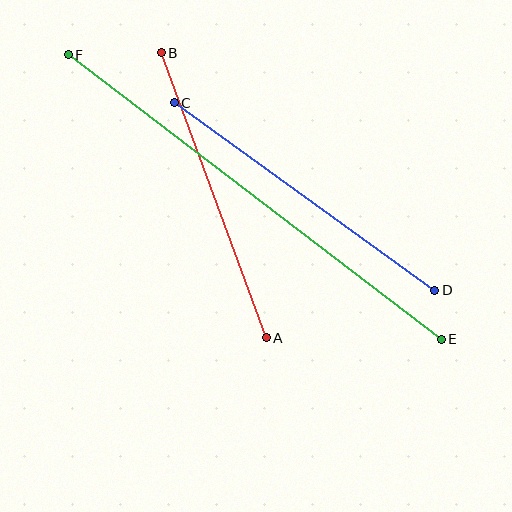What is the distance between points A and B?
The distance is approximately 304 pixels.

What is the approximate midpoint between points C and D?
The midpoint is at approximately (304, 196) pixels.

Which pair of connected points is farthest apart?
Points E and F are farthest apart.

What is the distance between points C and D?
The distance is approximately 321 pixels.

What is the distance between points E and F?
The distance is approximately 469 pixels.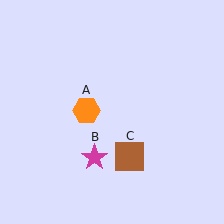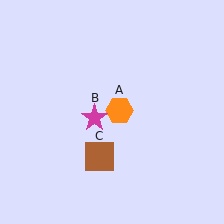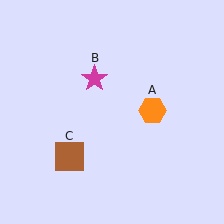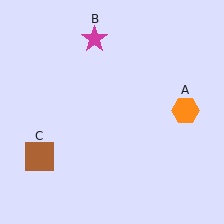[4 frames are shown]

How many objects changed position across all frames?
3 objects changed position: orange hexagon (object A), magenta star (object B), brown square (object C).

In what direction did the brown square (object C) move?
The brown square (object C) moved left.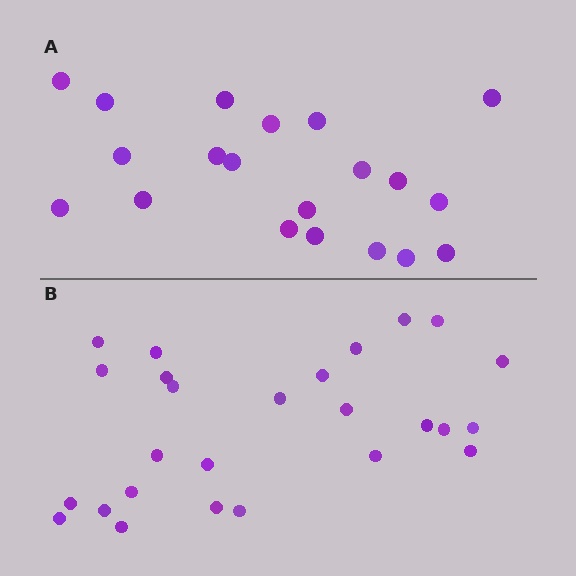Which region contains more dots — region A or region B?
Region B (the bottom region) has more dots.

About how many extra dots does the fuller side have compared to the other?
Region B has about 6 more dots than region A.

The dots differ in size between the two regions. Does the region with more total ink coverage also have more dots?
No. Region A has more total ink coverage because its dots are larger, but region B actually contains more individual dots. Total area can be misleading — the number of items is what matters here.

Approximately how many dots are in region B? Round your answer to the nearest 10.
About 30 dots. (The exact count is 26, which rounds to 30.)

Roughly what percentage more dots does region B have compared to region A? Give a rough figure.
About 30% more.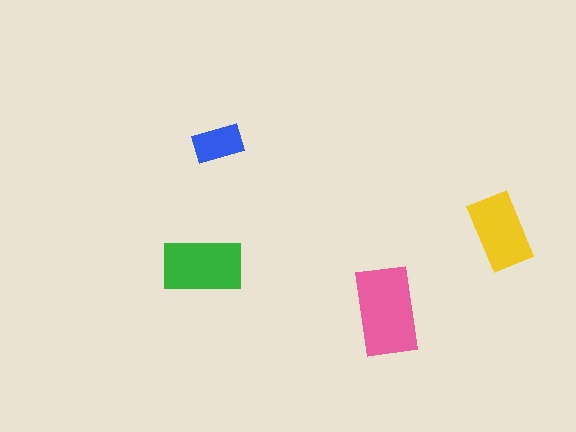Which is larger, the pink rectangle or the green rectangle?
The pink one.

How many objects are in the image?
There are 4 objects in the image.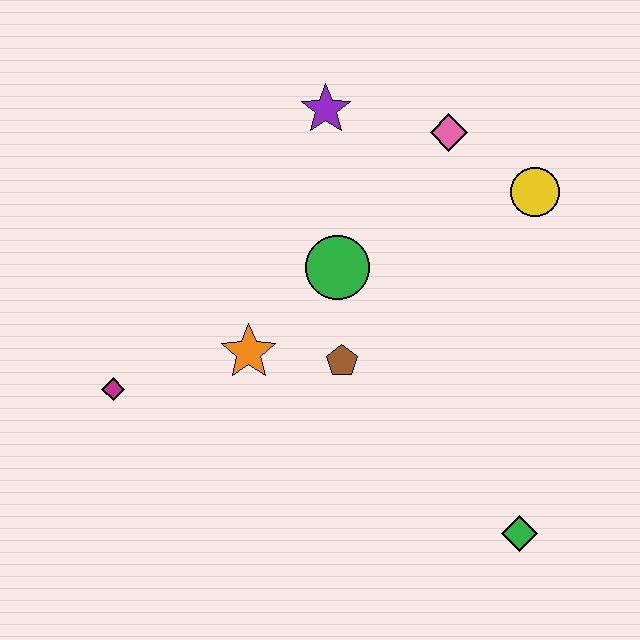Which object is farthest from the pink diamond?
The magenta diamond is farthest from the pink diamond.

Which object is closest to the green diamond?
The brown pentagon is closest to the green diamond.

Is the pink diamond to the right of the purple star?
Yes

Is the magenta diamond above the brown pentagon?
No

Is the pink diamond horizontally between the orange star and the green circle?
No